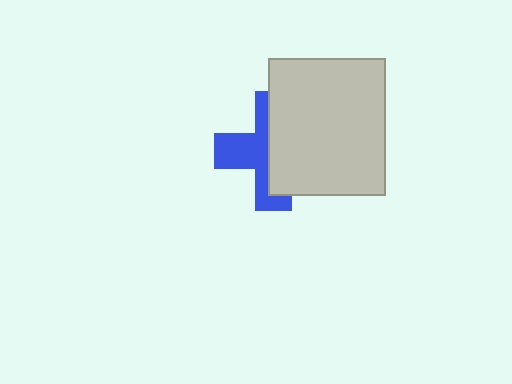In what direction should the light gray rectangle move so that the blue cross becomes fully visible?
The light gray rectangle should move right. That is the shortest direction to clear the overlap and leave the blue cross fully visible.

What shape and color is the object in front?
The object in front is a light gray rectangle.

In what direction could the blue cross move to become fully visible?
The blue cross could move left. That would shift it out from behind the light gray rectangle entirely.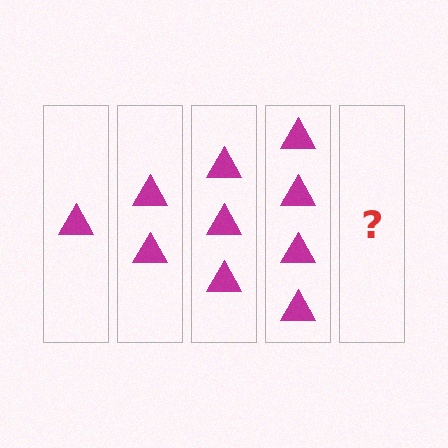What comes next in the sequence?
The next element should be 5 triangles.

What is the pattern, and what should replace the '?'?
The pattern is that each step adds one more triangle. The '?' should be 5 triangles.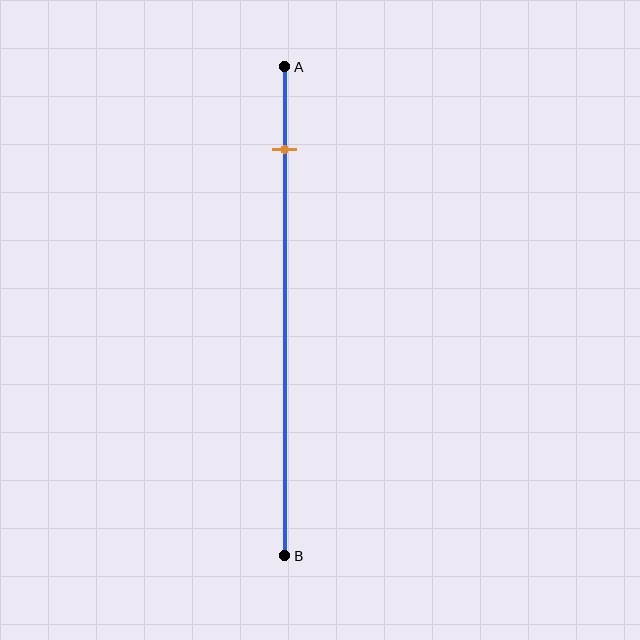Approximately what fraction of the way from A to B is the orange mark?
The orange mark is approximately 15% of the way from A to B.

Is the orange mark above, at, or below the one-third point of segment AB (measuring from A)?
The orange mark is above the one-third point of segment AB.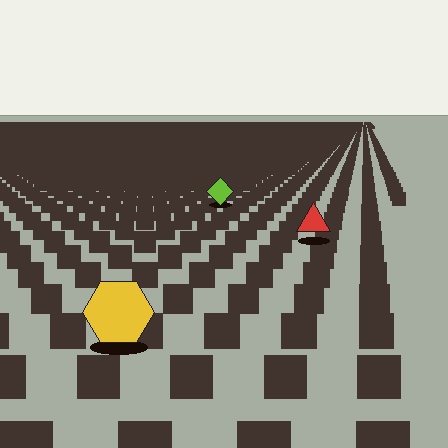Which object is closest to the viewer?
The yellow hexagon is closest. The texture marks near it are larger and more spread out.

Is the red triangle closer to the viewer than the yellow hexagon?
No. The yellow hexagon is closer — you can tell from the texture gradient: the ground texture is coarser near it.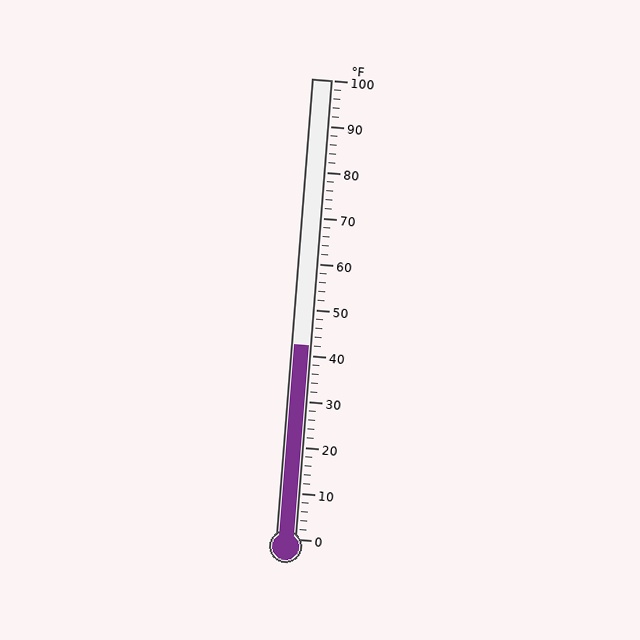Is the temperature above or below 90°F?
The temperature is below 90°F.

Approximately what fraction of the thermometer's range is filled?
The thermometer is filled to approximately 40% of its range.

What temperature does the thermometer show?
The thermometer shows approximately 42°F.